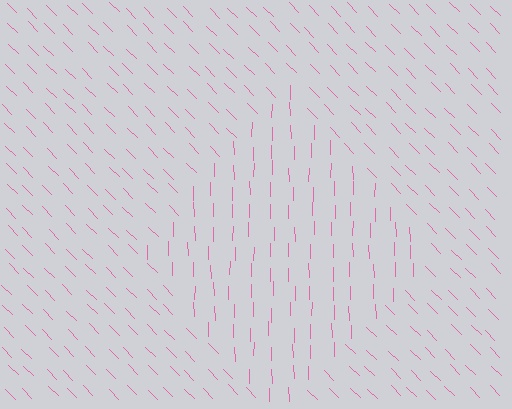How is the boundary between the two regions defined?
The boundary is defined purely by a change in line orientation (approximately 45 degrees difference). All lines are the same color and thickness.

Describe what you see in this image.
The image is filled with small pink line segments. A diamond region in the image has lines oriented differently from the surrounding lines, creating a visible texture boundary.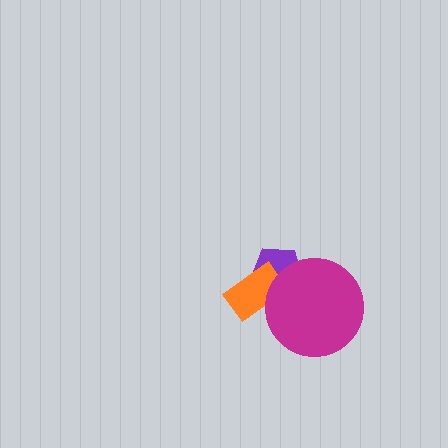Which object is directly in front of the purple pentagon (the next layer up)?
The orange rectangle is directly in front of the purple pentagon.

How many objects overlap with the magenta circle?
2 objects overlap with the magenta circle.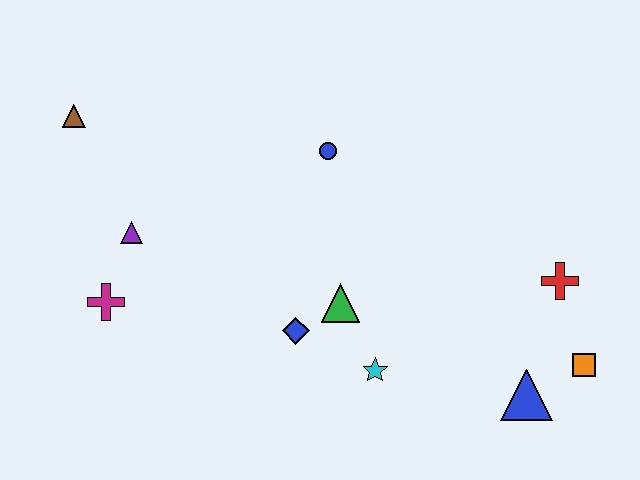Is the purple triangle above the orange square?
Yes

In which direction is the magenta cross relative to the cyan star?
The magenta cross is to the left of the cyan star.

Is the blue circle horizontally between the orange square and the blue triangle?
No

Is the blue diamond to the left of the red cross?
Yes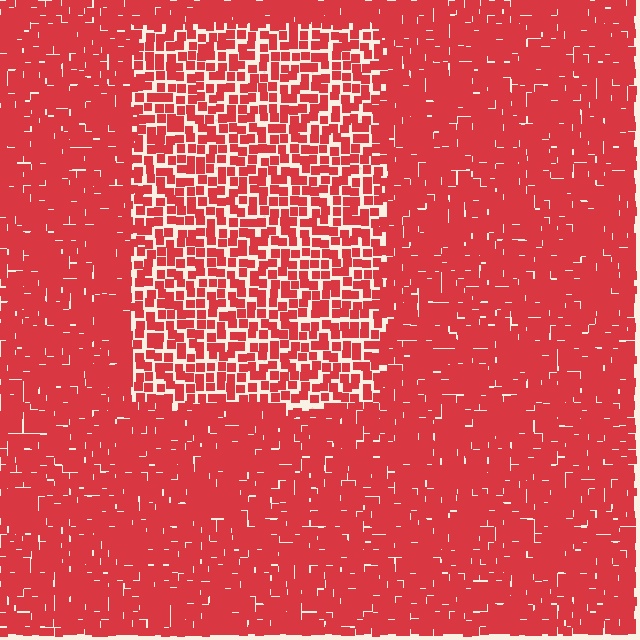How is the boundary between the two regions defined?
The boundary is defined by a change in element density (approximately 1.8x ratio). All elements are the same color, size, and shape.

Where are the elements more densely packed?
The elements are more densely packed outside the rectangle boundary.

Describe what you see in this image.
The image contains small red elements arranged at two different densities. A rectangle-shaped region is visible where the elements are less densely packed than the surrounding area.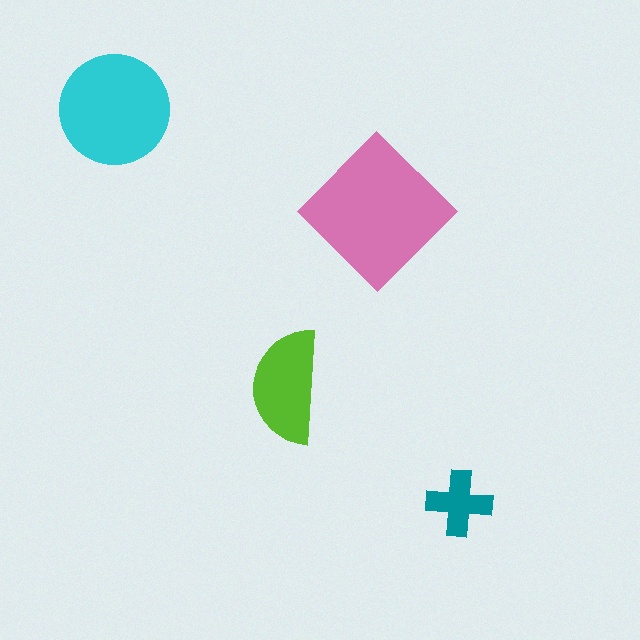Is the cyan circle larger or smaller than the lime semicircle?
Larger.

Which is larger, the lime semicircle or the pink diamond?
The pink diamond.